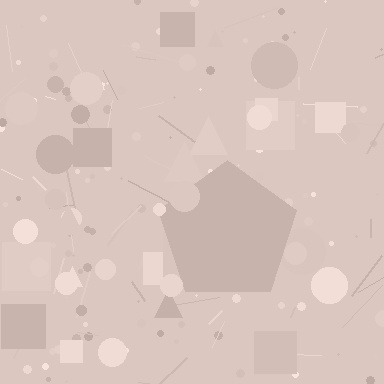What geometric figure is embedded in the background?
A pentagon is embedded in the background.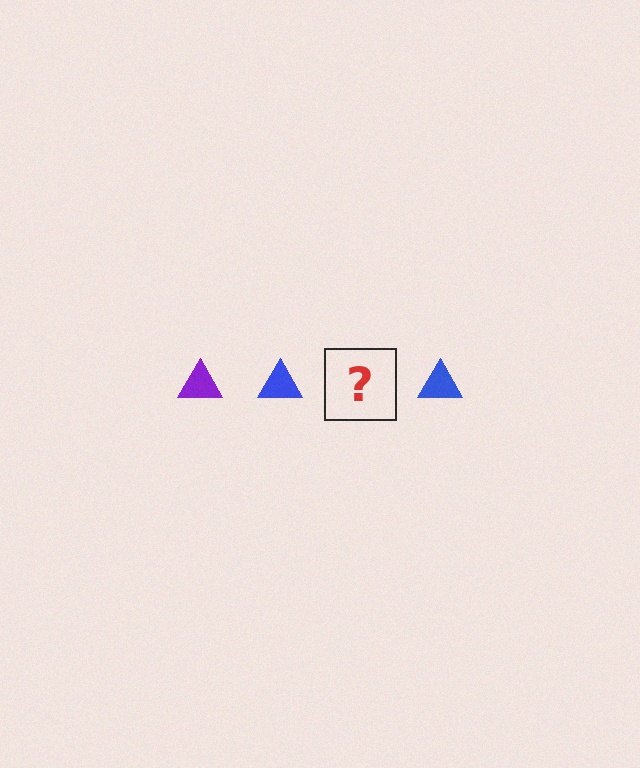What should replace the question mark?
The question mark should be replaced with a purple triangle.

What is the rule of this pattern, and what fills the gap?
The rule is that the pattern cycles through purple, blue triangles. The gap should be filled with a purple triangle.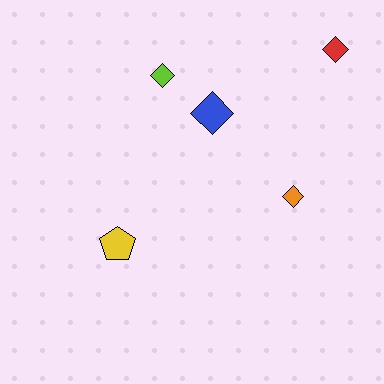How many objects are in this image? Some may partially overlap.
There are 5 objects.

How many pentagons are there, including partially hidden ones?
There is 1 pentagon.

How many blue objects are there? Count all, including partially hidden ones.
There is 1 blue object.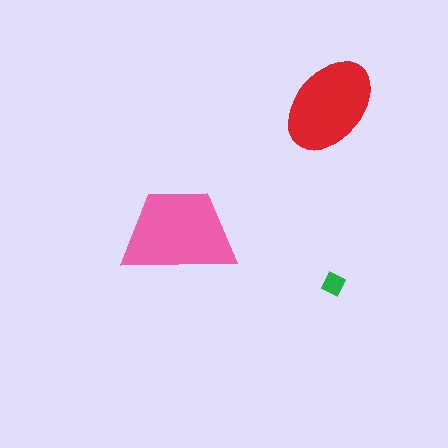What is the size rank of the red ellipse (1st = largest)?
2nd.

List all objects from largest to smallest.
The pink trapezoid, the red ellipse, the green diamond.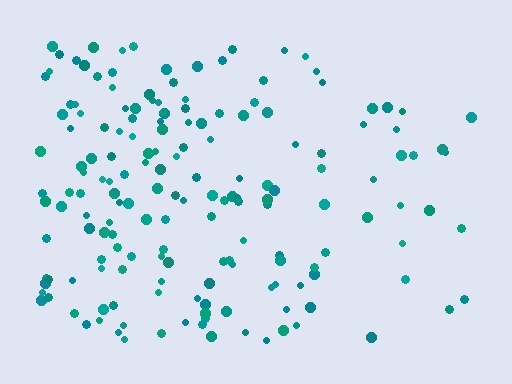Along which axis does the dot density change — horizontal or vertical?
Horizontal.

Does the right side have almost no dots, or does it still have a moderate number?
Still a moderate number, just noticeably fewer than the left.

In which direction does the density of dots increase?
From right to left, with the left side densest.